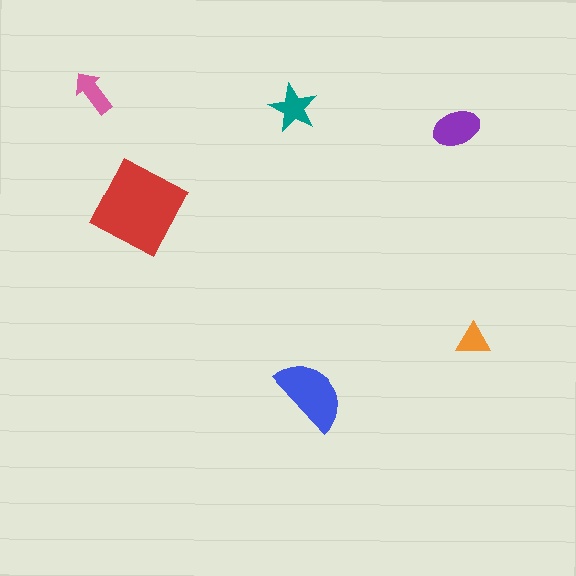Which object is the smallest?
The orange triangle.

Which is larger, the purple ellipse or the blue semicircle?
The blue semicircle.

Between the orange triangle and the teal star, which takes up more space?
The teal star.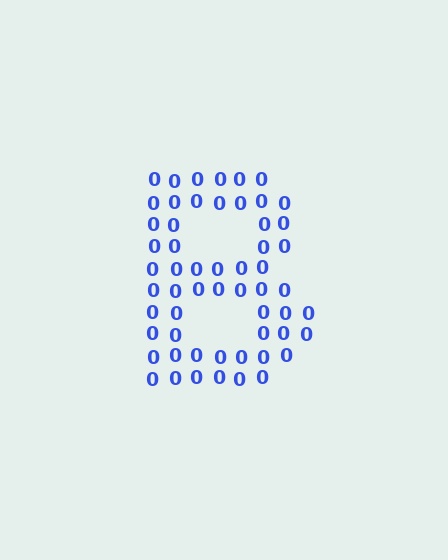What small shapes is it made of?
It is made of small digit 0's.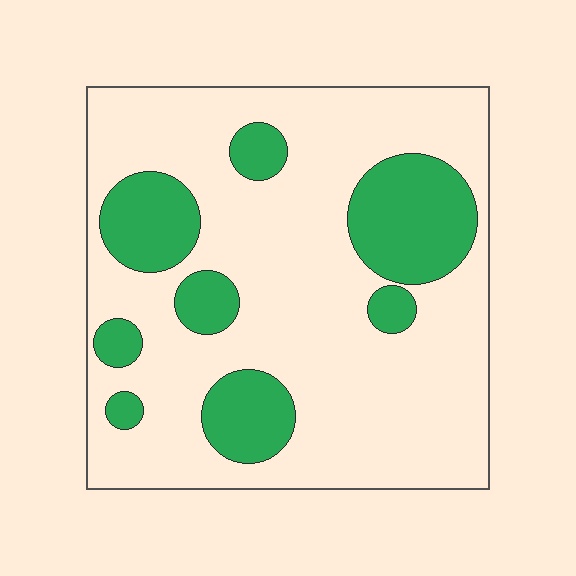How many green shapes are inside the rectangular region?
8.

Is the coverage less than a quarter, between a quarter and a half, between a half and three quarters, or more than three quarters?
Less than a quarter.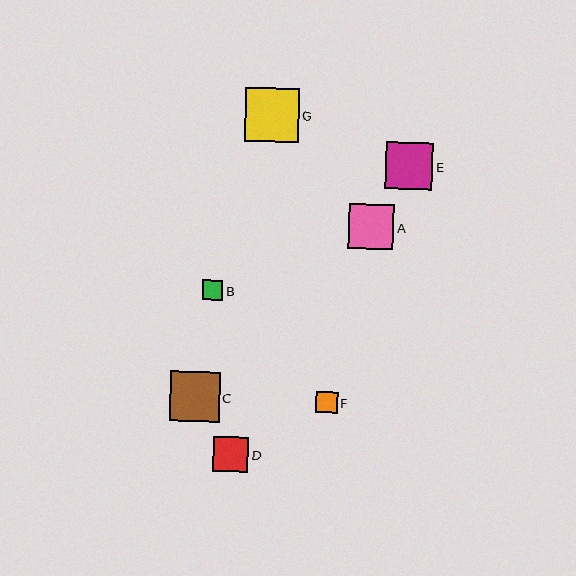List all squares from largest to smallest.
From largest to smallest: G, C, E, A, D, F, B.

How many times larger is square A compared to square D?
Square A is approximately 1.3 times the size of square D.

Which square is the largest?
Square G is the largest with a size of approximately 54 pixels.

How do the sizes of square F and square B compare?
Square F and square B are approximately the same size.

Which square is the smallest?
Square B is the smallest with a size of approximately 20 pixels.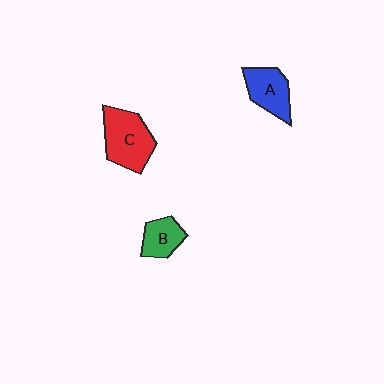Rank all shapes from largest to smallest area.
From largest to smallest: C (red), A (blue), B (green).